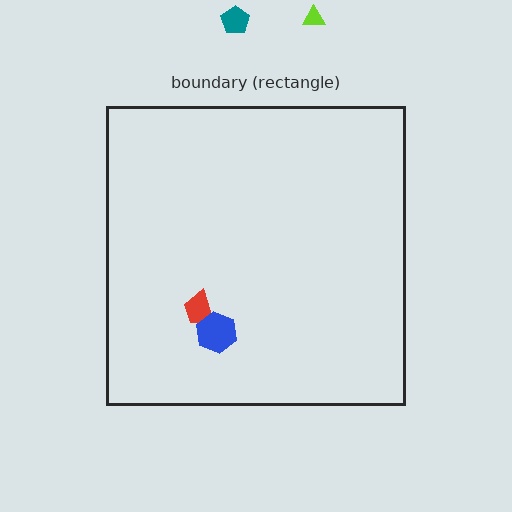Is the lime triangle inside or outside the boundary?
Outside.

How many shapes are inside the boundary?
2 inside, 2 outside.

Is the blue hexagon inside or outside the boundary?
Inside.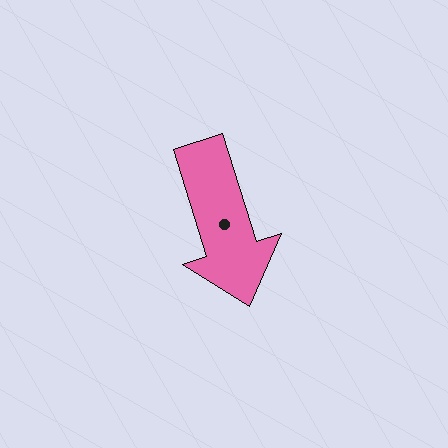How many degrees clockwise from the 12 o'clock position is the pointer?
Approximately 163 degrees.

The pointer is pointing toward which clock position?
Roughly 5 o'clock.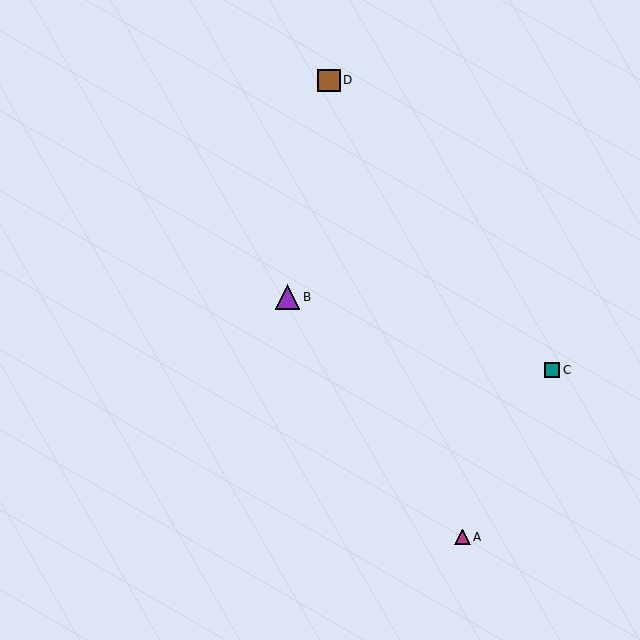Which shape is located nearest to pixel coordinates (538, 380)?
The teal square (labeled C) at (552, 370) is nearest to that location.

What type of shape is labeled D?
Shape D is a brown square.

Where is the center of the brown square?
The center of the brown square is at (329, 80).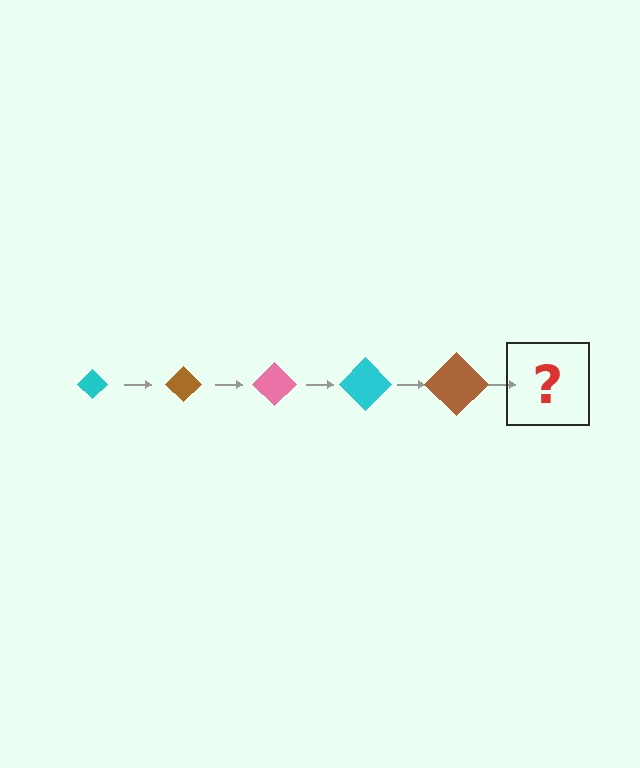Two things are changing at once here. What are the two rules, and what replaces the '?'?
The two rules are that the diamond grows larger each step and the color cycles through cyan, brown, and pink. The '?' should be a pink diamond, larger than the previous one.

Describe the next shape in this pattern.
It should be a pink diamond, larger than the previous one.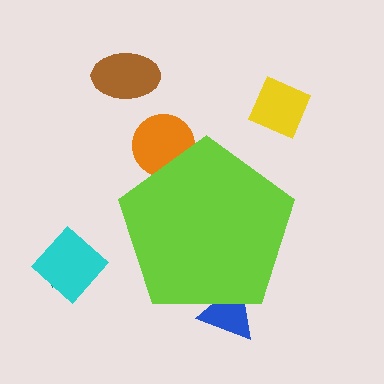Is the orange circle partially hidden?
Yes, the orange circle is partially hidden behind the lime pentagon.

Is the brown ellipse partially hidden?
No, the brown ellipse is fully visible.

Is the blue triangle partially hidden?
Yes, the blue triangle is partially hidden behind the lime pentagon.